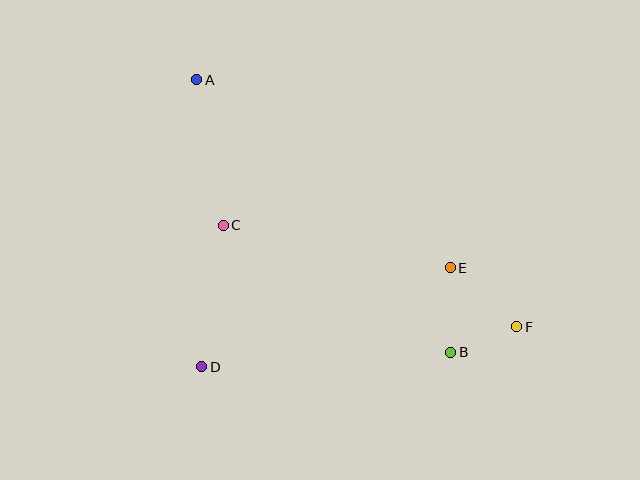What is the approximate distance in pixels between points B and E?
The distance between B and E is approximately 84 pixels.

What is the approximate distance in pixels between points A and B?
The distance between A and B is approximately 373 pixels.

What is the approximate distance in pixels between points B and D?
The distance between B and D is approximately 250 pixels.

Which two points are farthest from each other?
Points A and F are farthest from each other.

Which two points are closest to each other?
Points B and F are closest to each other.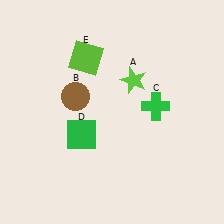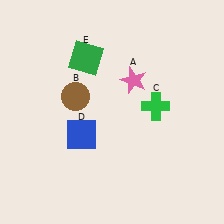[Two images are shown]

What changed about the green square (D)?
In Image 1, D is green. In Image 2, it changed to blue.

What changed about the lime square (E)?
In Image 1, E is lime. In Image 2, it changed to green.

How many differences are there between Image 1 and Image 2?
There are 3 differences between the two images.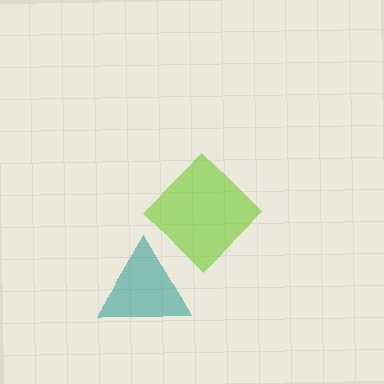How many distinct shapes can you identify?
There are 2 distinct shapes: a teal triangle, a lime diamond.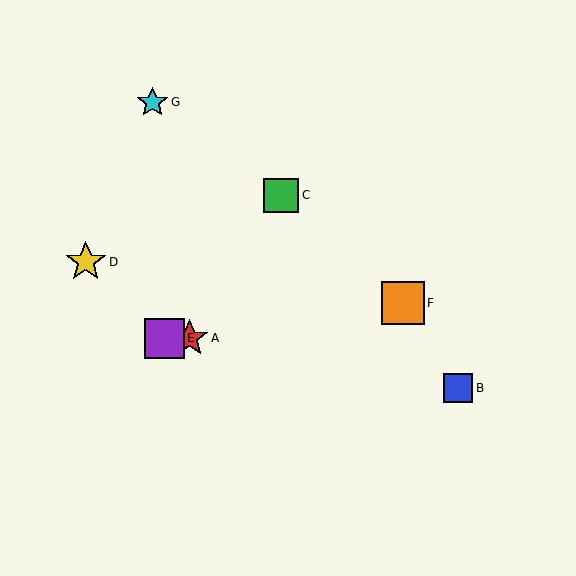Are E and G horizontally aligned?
No, E is at y≈338 and G is at y≈102.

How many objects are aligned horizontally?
2 objects (A, E) are aligned horizontally.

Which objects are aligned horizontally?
Objects A, E are aligned horizontally.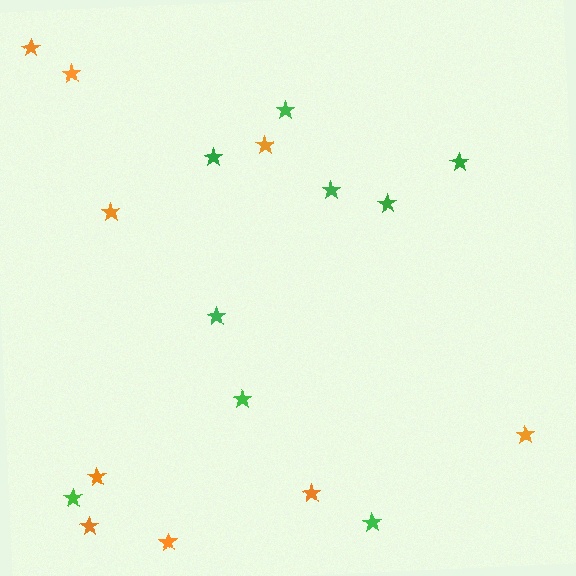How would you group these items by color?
There are 2 groups: one group of orange stars (9) and one group of green stars (9).